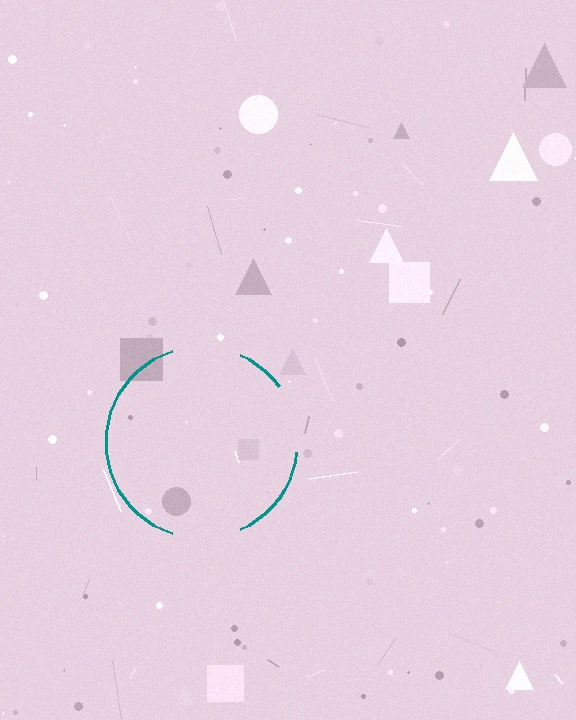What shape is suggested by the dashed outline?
The dashed outline suggests a circle.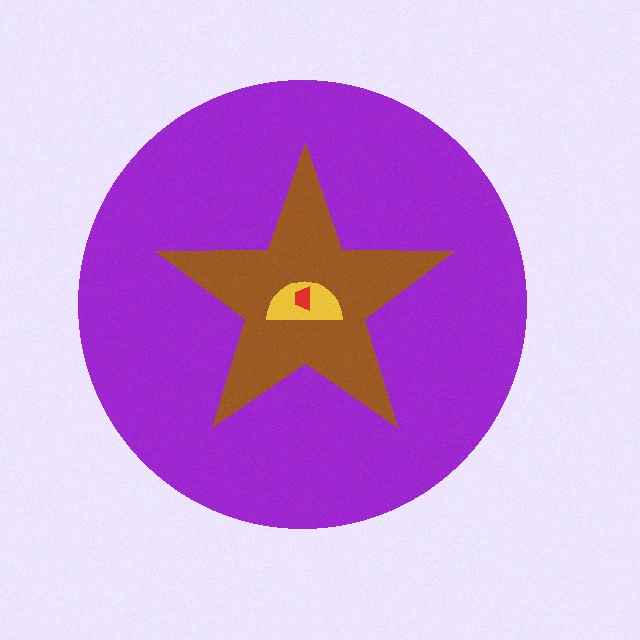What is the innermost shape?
The red trapezoid.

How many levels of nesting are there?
4.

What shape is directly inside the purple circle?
The brown star.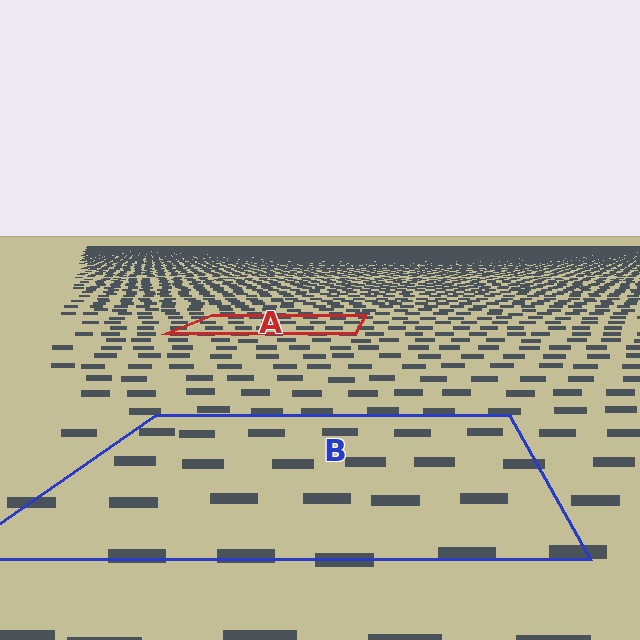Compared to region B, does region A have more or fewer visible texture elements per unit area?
Region A has more texture elements per unit area — they are packed more densely because it is farther away.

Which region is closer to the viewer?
Region B is closer. The texture elements there are larger and more spread out.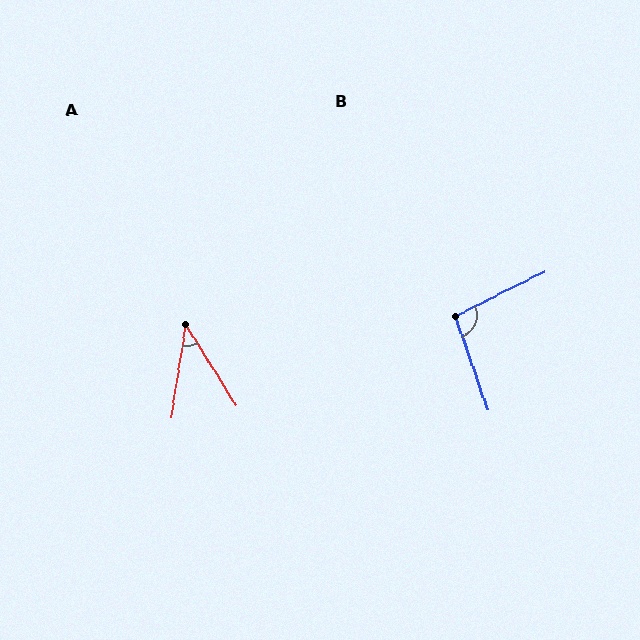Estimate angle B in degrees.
Approximately 97 degrees.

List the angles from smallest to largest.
A (41°), B (97°).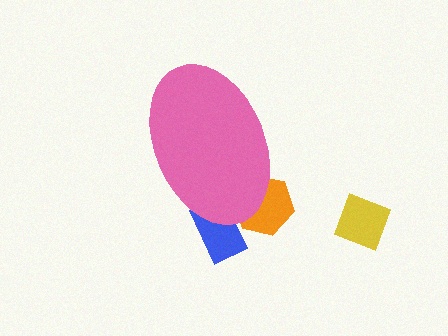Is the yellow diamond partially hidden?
No, the yellow diamond is fully visible.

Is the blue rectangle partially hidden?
Yes, the blue rectangle is partially hidden behind the pink ellipse.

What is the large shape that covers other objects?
A pink ellipse.